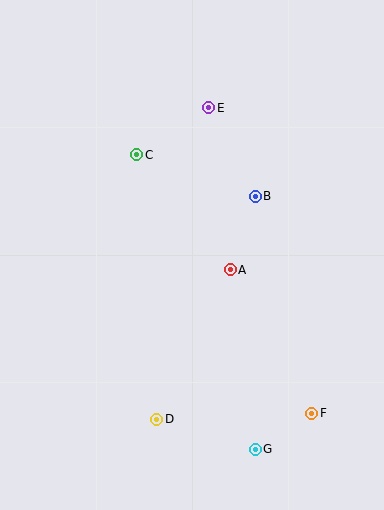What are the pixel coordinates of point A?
Point A is at (230, 270).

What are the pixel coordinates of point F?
Point F is at (312, 413).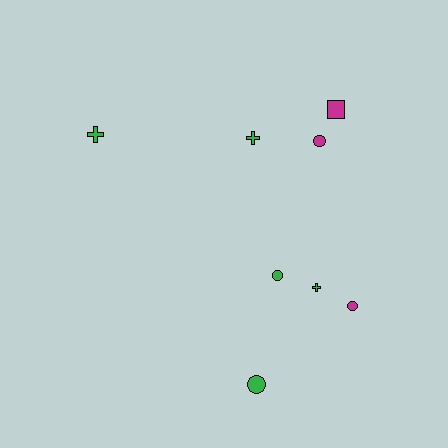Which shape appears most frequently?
Circle, with 4 objects.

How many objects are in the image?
There are 8 objects.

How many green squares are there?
There are no green squares.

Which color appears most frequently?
Green, with 5 objects.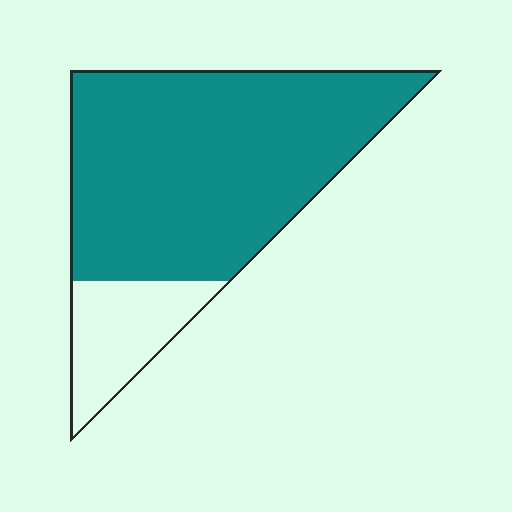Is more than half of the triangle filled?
Yes.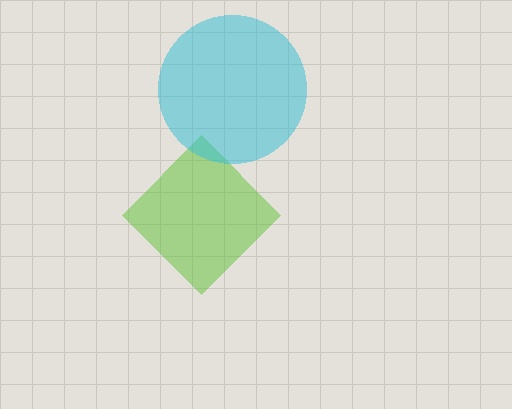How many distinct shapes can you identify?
There are 2 distinct shapes: a lime diamond, a cyan circle.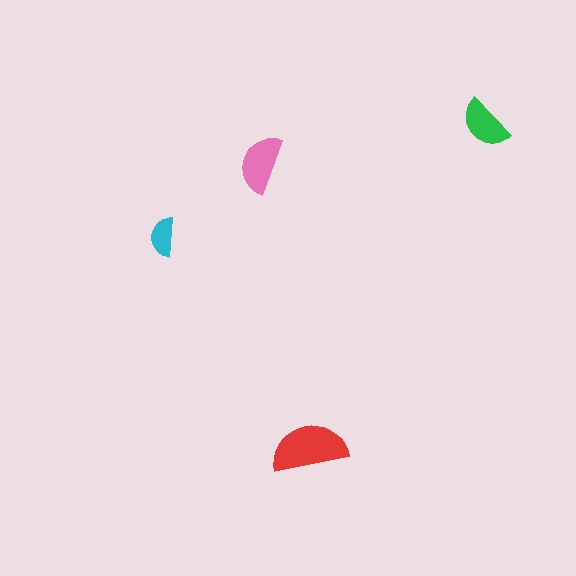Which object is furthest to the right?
The green semicircle is rightmost.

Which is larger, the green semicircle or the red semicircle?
The red one.